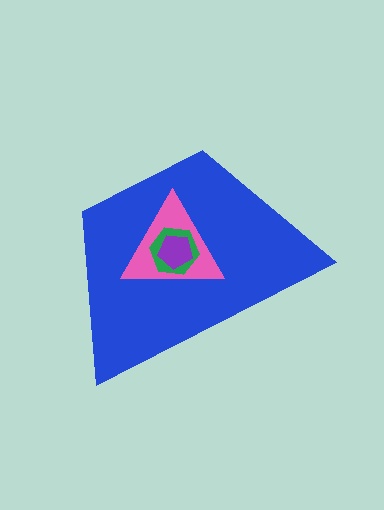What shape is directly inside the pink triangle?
The green hexagon.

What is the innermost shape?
The purple pentagon.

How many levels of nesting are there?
4.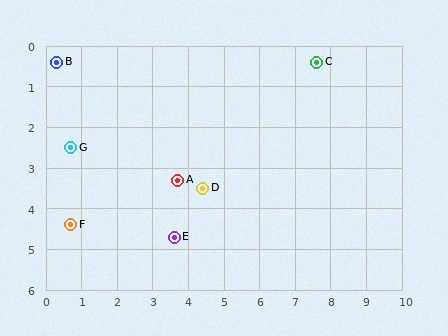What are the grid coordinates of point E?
Point E is at approximately (3.6, 4.7).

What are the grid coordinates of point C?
Point C is at approximately (7.6, 0.4).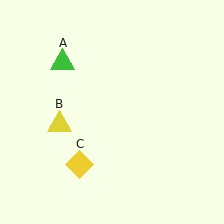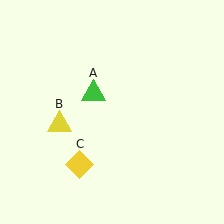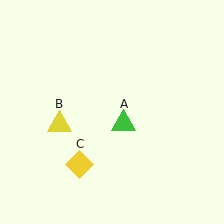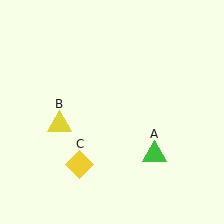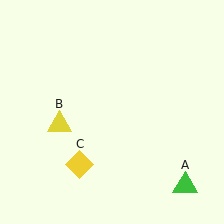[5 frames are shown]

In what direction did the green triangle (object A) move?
The green triangle (object A) moved down and to the right.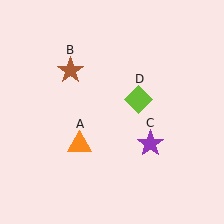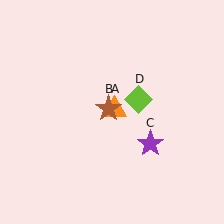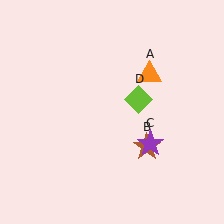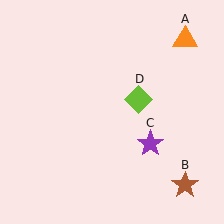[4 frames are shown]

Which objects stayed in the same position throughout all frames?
Purple star (object C) and lime diamond (object D) remained stationary.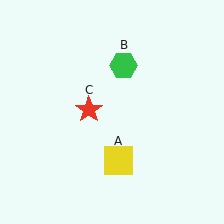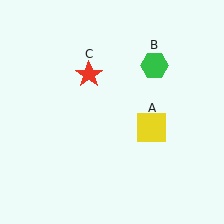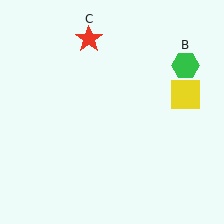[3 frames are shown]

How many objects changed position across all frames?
3 objects changed position: yellow square (object A), green hexagon (object B), red star (object C).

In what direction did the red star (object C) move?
The red star (object C) moved up.